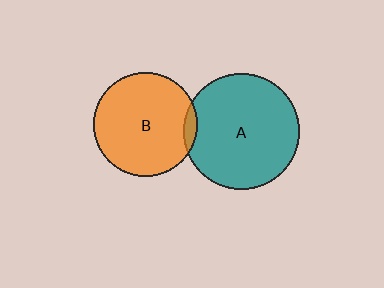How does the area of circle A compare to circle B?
Approximately 1.2 times.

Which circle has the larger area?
Circle A (teal).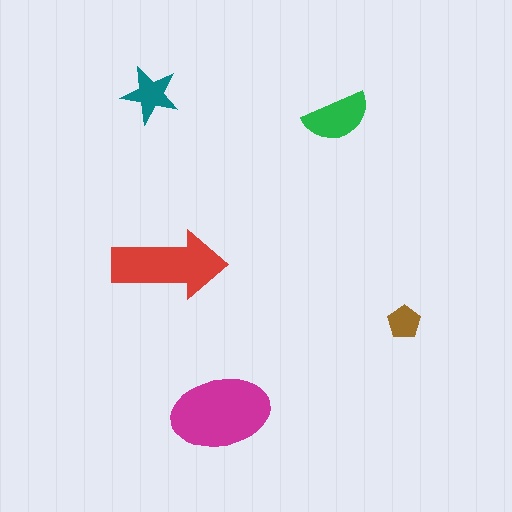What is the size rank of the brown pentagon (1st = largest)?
5th.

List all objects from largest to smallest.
The magenta ellipse, the red arrow, the green semicircle, the teal star, the brown pentagon.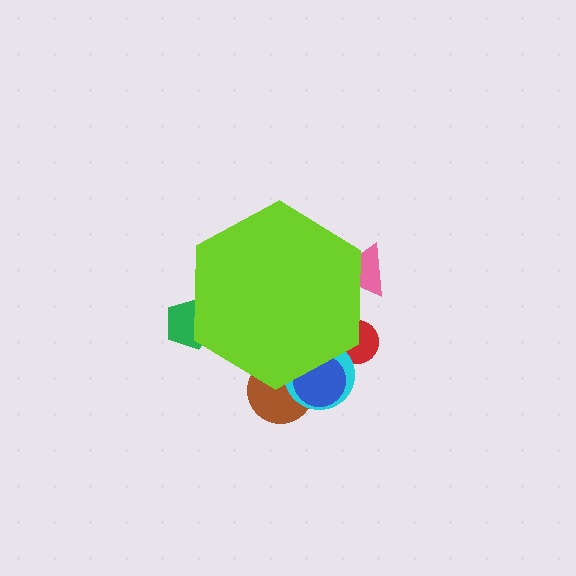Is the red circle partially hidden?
Yes, the red circle is partially hidden behind the lime hexagon.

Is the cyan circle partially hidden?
Yes, the cyan circle is partially hidden behind the lime hexagon.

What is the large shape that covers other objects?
A lime hexagon.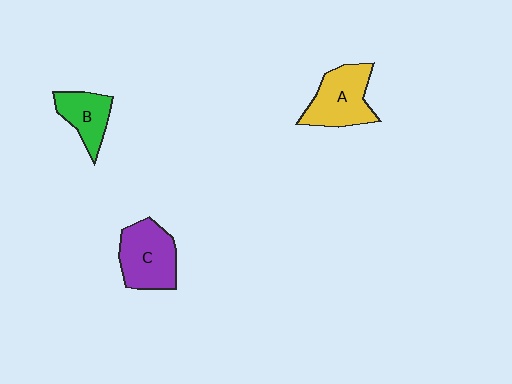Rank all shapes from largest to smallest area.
From largest to smallest: C (purple), A (yellow), B (green).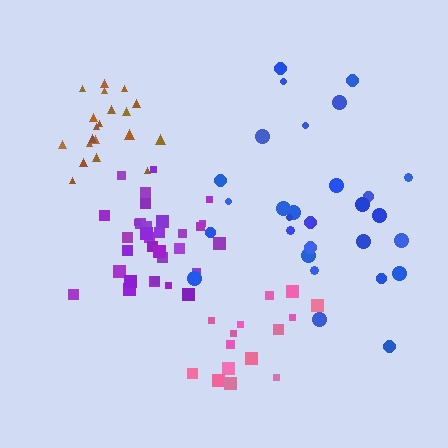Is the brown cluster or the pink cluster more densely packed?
Brown.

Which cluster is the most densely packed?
Brown.